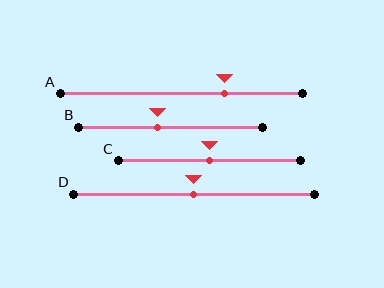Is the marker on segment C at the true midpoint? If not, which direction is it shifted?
Yes, the marker on segment C is at the true midpoint.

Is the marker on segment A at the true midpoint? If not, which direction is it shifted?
No, the marker on segment A is shifted to the right by about 18% of the segment length.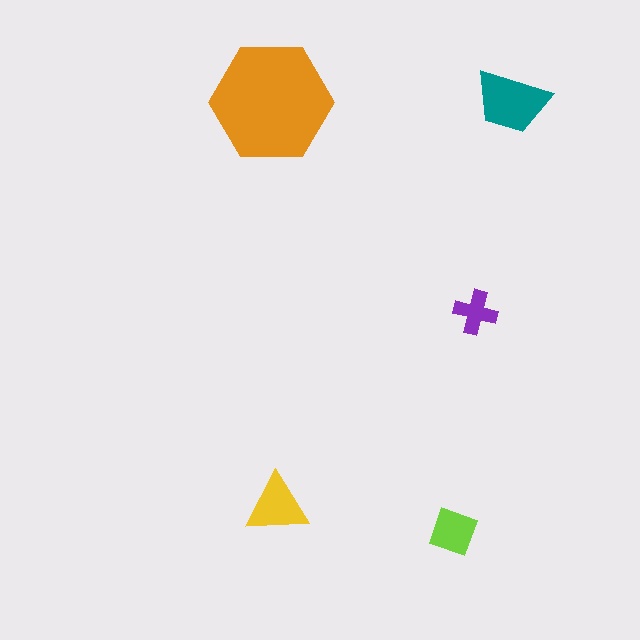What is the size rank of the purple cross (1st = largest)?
5th.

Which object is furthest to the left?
The orange hexagon is leftmost.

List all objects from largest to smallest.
The orange hexagon, the teal trapezoid, the yellow triangle, the lime diamond, the purple cross.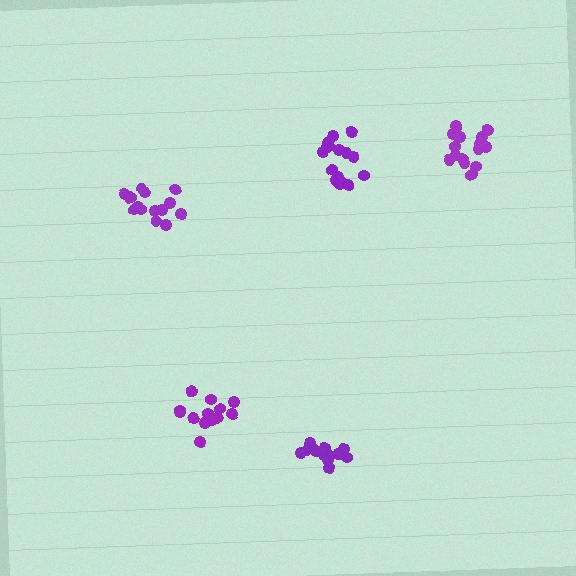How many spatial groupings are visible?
There are 5 spatial groupings.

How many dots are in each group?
Group 1: 13 dots, Group 2: 15 dots, Group 3: 16 dots, Group 4: 17 dots, Group 5: 13 dots (74 total).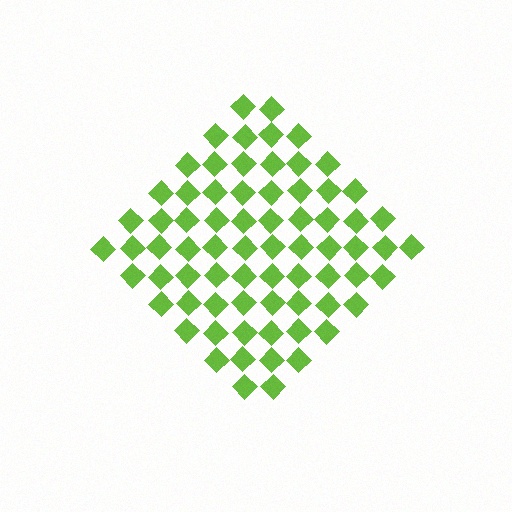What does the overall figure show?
The overall figure shows a diamond.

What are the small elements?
The small elements are diamonds.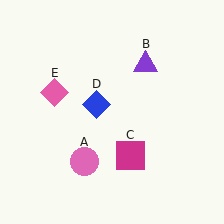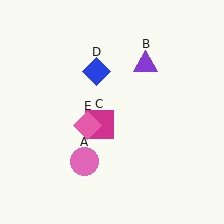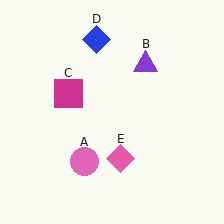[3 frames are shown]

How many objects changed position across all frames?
3 objects changed position: magenta square (object C), blue diamond (object D), pink diamond (object E).